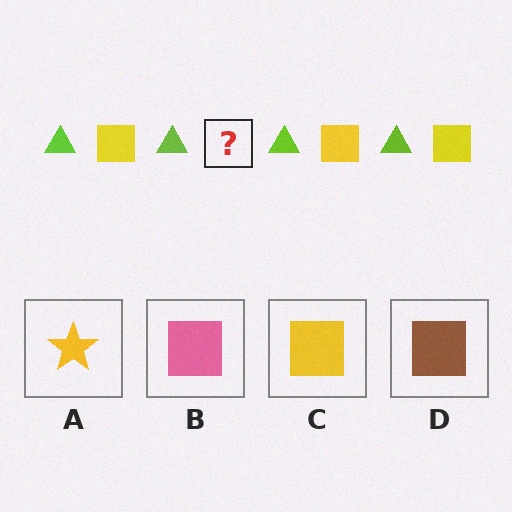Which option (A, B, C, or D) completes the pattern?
C.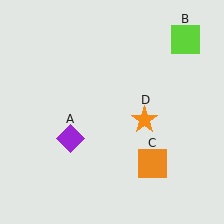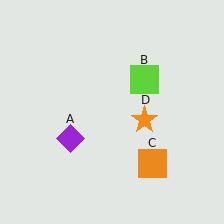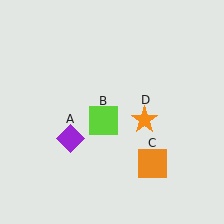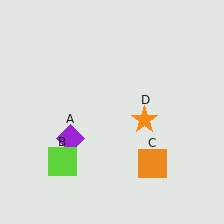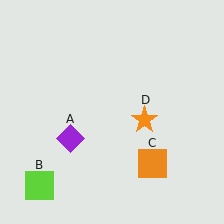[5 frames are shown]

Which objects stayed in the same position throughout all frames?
Purple diamond (object A) and orange square (object C) and orange star (object D) remained stationary.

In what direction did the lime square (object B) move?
The lime square (object B) moved down and to the left.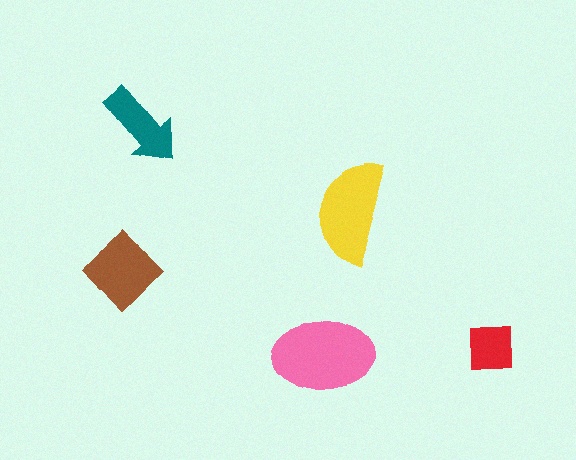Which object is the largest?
The pink ellipse.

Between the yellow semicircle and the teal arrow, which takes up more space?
The yellow semicircle.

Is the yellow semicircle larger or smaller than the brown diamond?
Larger.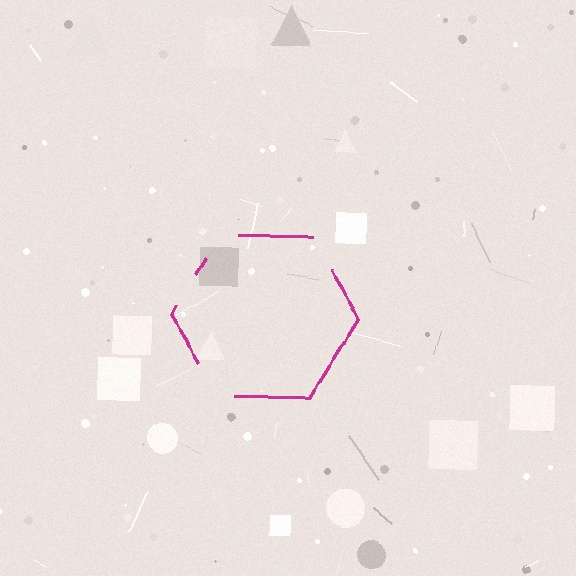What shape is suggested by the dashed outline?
The dashed outline suggests a hexagon.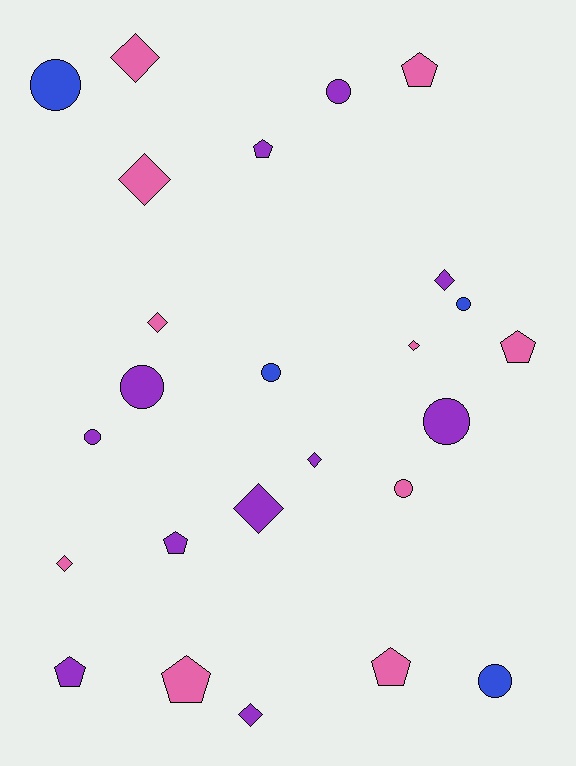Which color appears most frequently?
Purple, with 11 objects.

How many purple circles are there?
There are 4 purple circles.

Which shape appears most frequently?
Diamond, with 9 objects.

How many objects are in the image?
There are 25 objects.